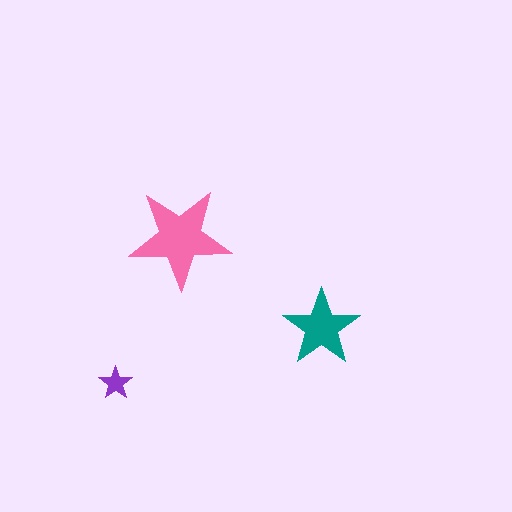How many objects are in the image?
There are 3 objects in the image.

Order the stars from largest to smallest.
the pink one, the teal one, the purple one.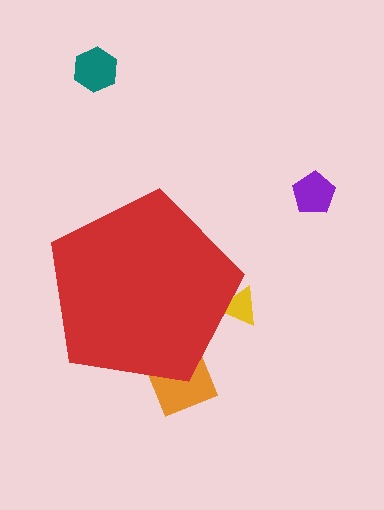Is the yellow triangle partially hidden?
Yes, the yellow triangle is partially hidden behind the red pentagon.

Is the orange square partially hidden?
Yes, the orange square is partially hidden behind the red pentagon.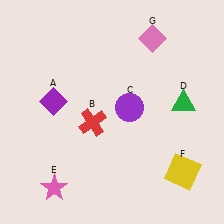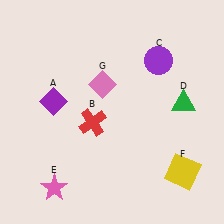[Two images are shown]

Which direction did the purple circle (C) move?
The purple circle (C) moved up.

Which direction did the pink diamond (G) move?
The pink diamond (G) moved left.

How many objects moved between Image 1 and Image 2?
2 objects moved between the two images.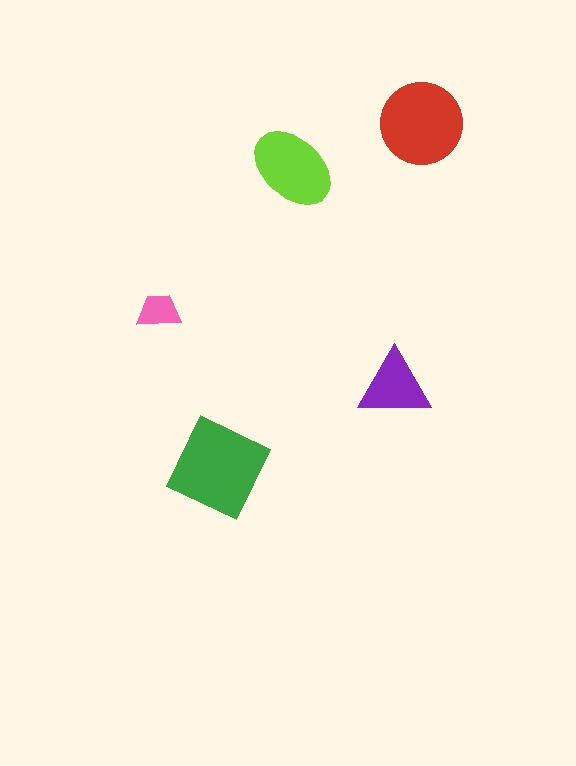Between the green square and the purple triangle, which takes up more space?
The green square.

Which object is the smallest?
The pink trapezoid.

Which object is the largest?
The green square.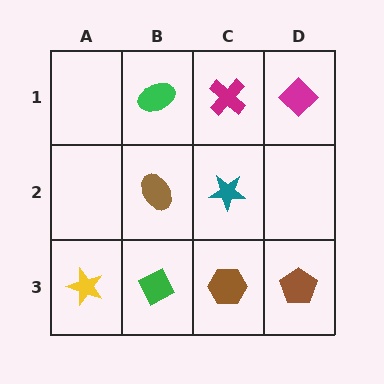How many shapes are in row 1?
3 shapes.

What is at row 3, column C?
A brown hexagon.